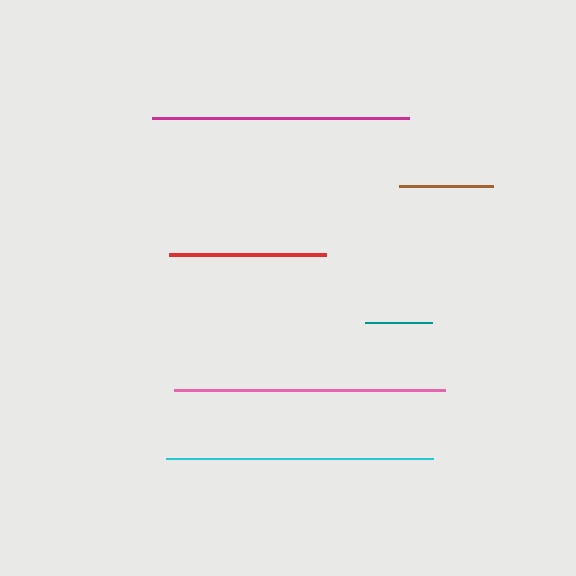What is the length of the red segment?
The red segment is approximately 158 pixels long.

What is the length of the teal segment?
The teal segment is approximately 67 pixels long.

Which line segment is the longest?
The pink line is the longest at approximately 271 pixels.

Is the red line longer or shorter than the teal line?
The red line is longer than the teal line.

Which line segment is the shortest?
The teal line is the shortest at approximately 67 pixels.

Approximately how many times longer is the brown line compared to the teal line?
The brown line is approximately 1.4 times the length of the teal line.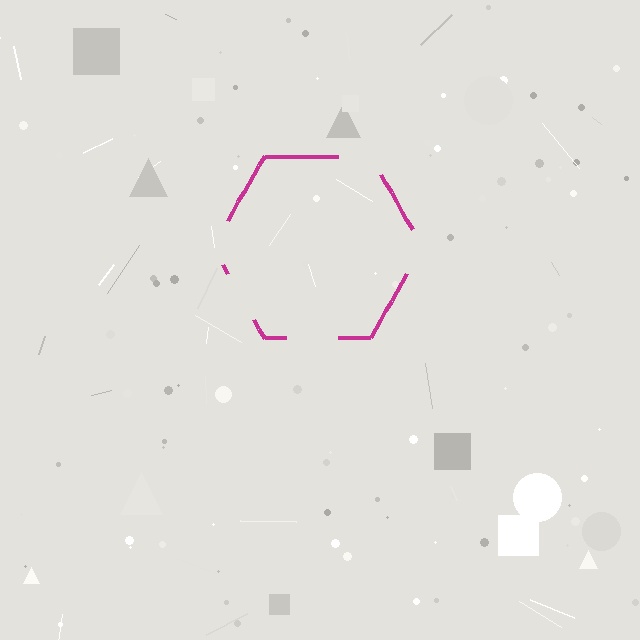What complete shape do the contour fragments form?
The contour fragments form a hexagon.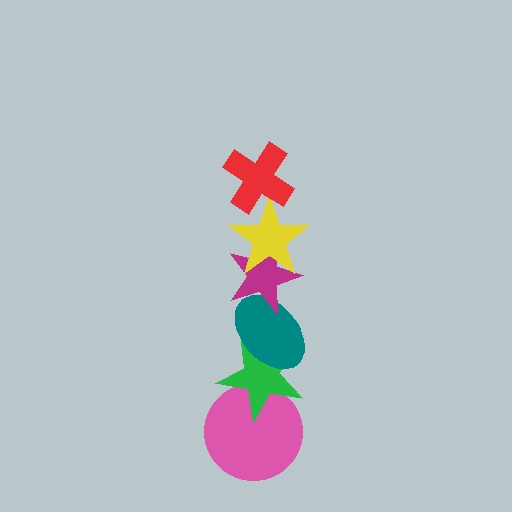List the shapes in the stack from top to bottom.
From top to bottom: the red cross, the yellow star, the magenta star, the teal ellipse, the green star, the pink circle.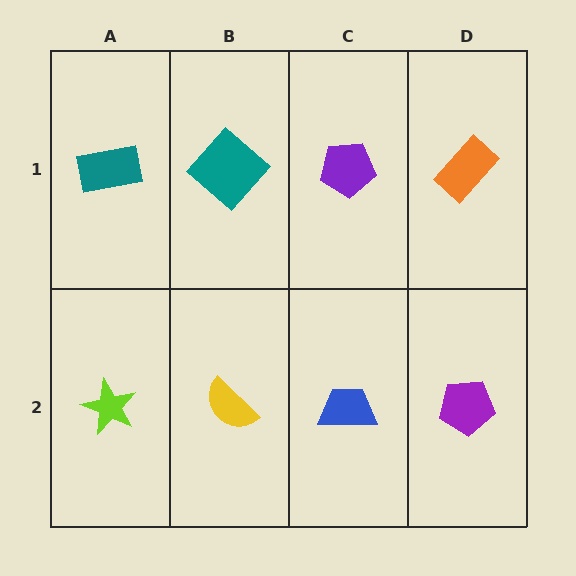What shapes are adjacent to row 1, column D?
A purple pentagon (row 2, column D), a purple pentagon (row 1, column C).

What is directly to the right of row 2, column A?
A yellow semicircle.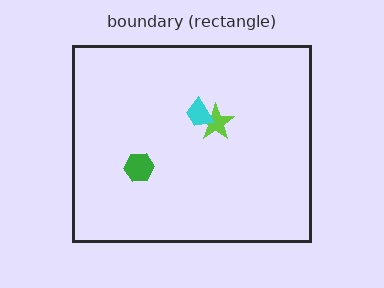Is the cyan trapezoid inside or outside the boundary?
Inside.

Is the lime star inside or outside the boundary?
Inside.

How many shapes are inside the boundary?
3 inside, 0 outside.